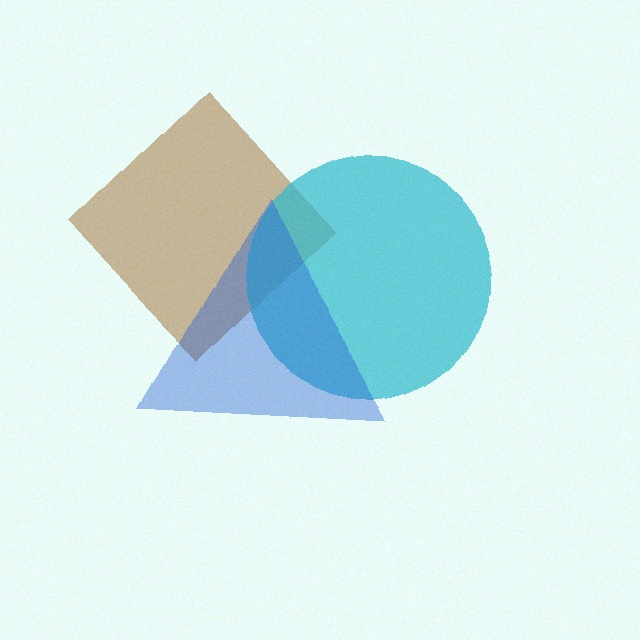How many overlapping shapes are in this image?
There are 3 overlapping shapes in the image.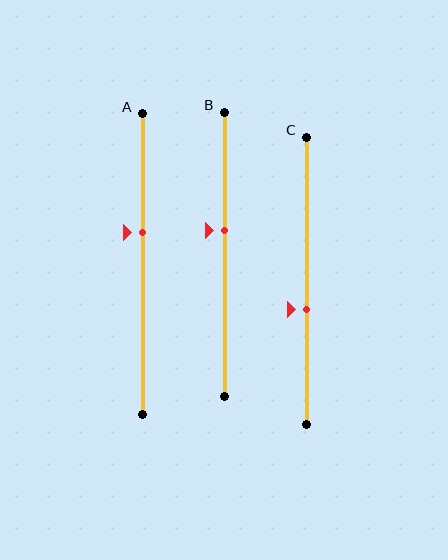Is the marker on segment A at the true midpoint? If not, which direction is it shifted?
No, the marker on segment A is shifted upward by about 10% of the segment length.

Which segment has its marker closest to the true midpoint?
Segment B has its marker closest to the true midpoint.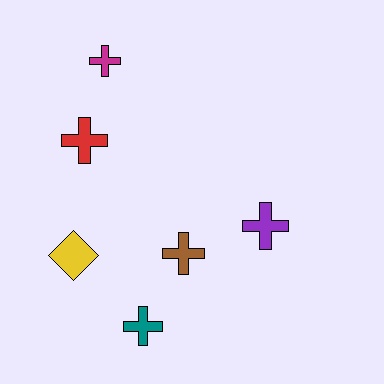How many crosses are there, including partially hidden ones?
There are 5 crosses.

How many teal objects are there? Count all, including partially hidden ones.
There is 1 teal object.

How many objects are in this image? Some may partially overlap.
There are 6 objects.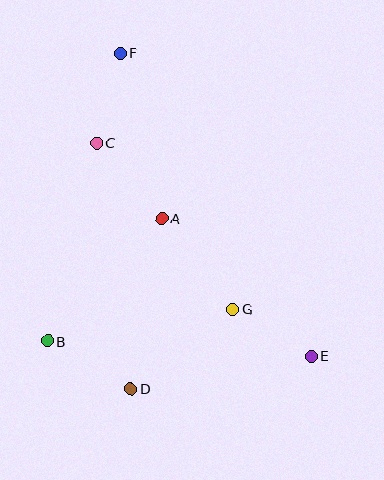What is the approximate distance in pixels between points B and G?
The distance between B and G is approximately 188 pixels.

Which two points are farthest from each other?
Points E and F are farthest from each other.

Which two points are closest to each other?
Points E and G are closest to each other.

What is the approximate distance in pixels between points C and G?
The distance between C and G is approximately 215 pixels.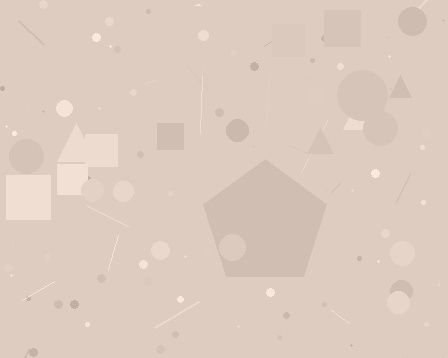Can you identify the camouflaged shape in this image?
The camouflaged shape is a pentagon.